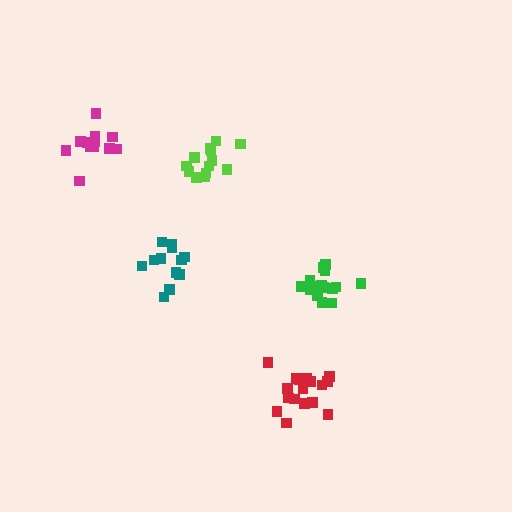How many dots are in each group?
Group 1: 18 dots, Group 2: 17 dots, Group 3: 12 dots, Group 4: 13 dots, Group 5: 12 dots (72 total).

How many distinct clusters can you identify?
There are 5 distinct clusters.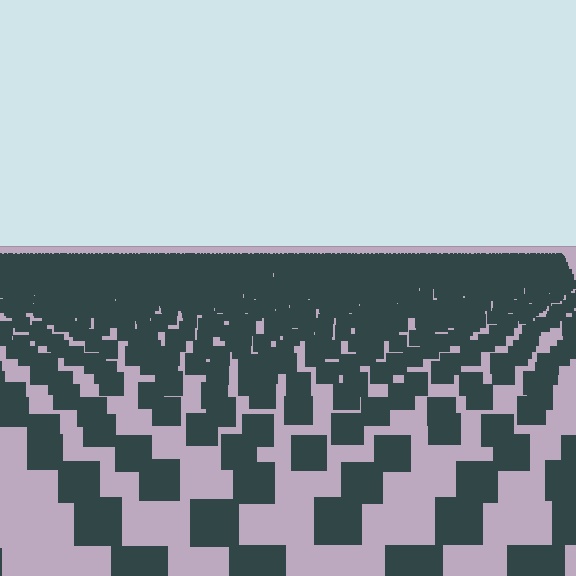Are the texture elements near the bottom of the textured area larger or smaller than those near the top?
Larger. Near the bottom, elements are closer to the viewer and appear at a bigger on-screen size.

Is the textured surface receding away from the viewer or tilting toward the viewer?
The surface is receding away from the viewer. Texture elements get smaller and denser toward the top.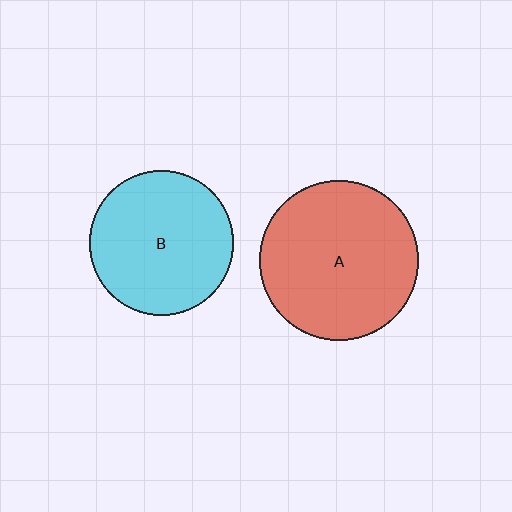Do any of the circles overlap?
No, none of the circles overlap.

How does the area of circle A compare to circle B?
Approximately 1.2 times.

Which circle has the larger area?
Circle A (red).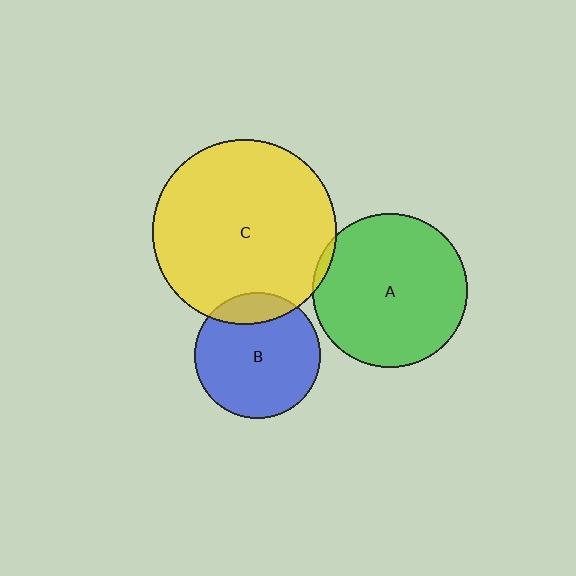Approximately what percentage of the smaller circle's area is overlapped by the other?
Approximately 5%.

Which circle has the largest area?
Circle C (yellow).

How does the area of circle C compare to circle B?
Approximately 2.1 times.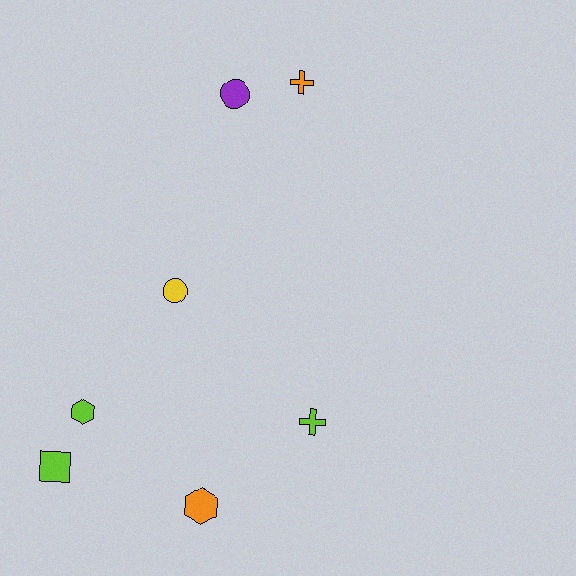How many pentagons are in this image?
There are no pentagons.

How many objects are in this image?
There are 7 objects.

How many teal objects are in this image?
There are no teal objects.